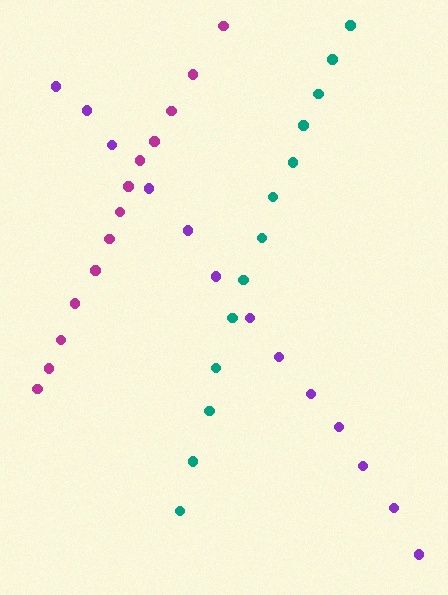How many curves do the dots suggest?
There are 3 distinct paths.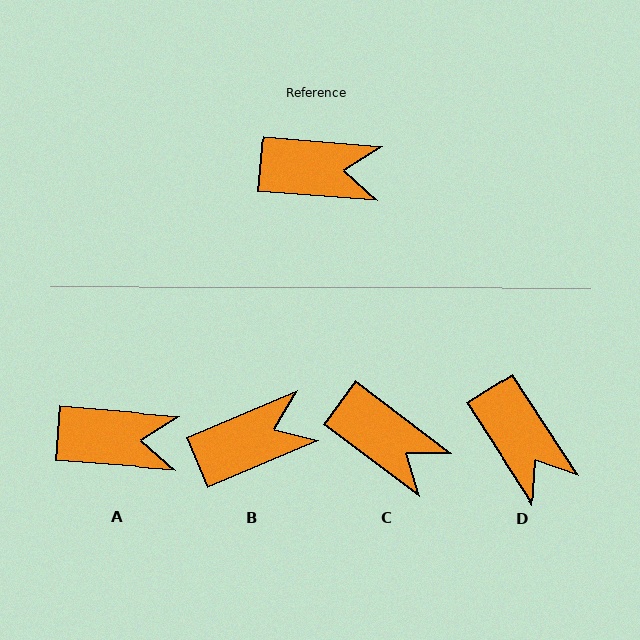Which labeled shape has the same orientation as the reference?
A.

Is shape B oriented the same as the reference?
No, it is off by about 28 degrees.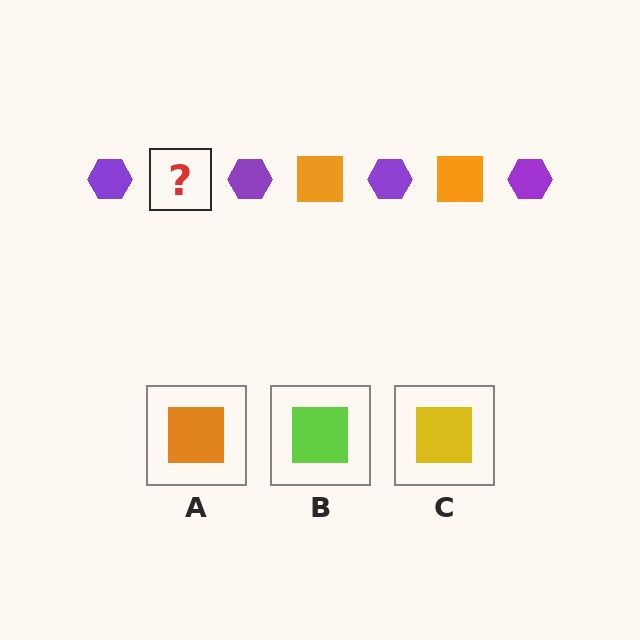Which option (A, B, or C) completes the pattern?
A.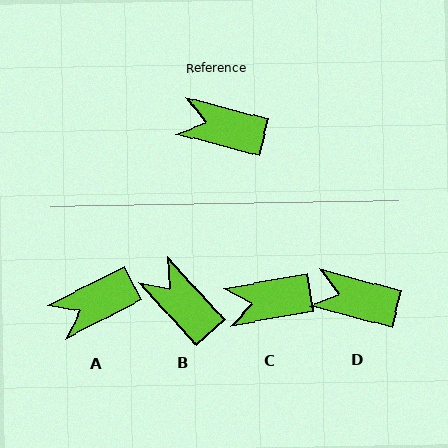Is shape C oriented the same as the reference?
No, it is off by about 25 degrees.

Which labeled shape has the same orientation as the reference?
D.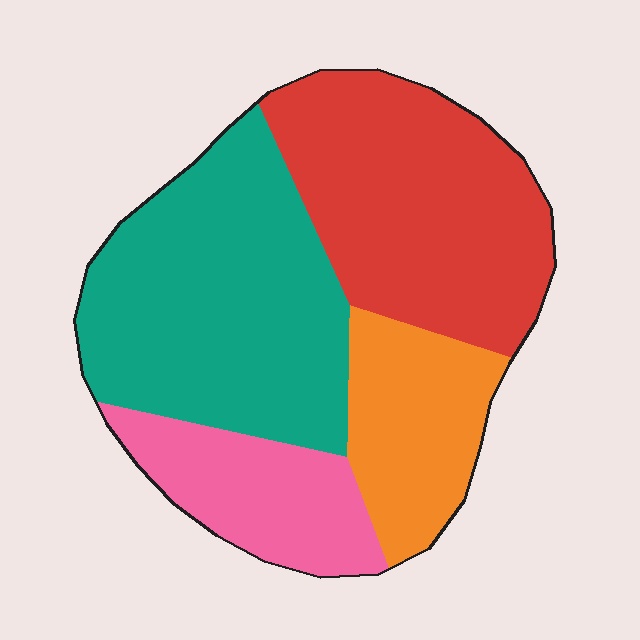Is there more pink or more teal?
Teal.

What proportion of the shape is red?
Red covers 32% of the shape.